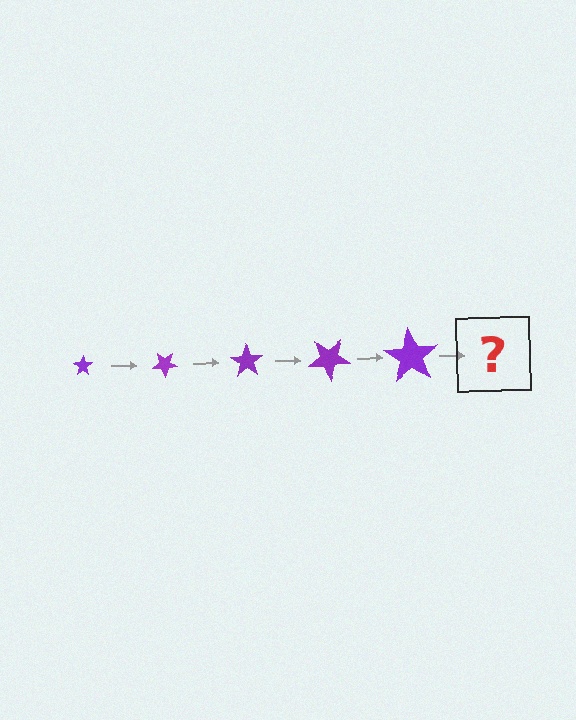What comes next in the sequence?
The next element should be a star, larger than the previous one and rotated 175 degrees from the start.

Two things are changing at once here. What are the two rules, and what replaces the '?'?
The two rules are that the star grows larger each step and it rotates 35 degrees each step. The '?' should be a star, larger than the previous one and rotated 175 degrees from the start.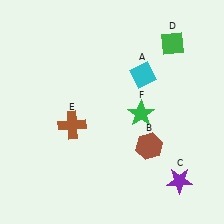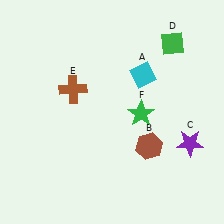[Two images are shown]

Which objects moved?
The objects that moved are: the purple star (C), the brown cross (E).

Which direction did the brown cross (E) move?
The brown cross (E) moved up.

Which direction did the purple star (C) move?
The purple star (C) moved up.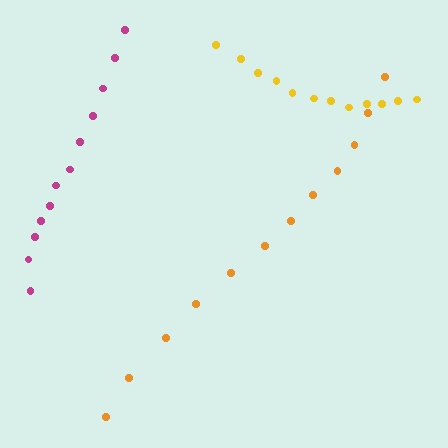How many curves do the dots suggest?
There are 3 distinct paths.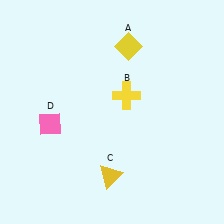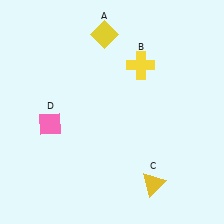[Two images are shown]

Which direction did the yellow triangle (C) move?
The yellow triangle (C) moved right.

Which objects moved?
The objects that moved are: the yellow diamond (A), the yellow cross (B), the yellow triangle (C).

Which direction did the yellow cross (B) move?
The yellow cross (B) moved up.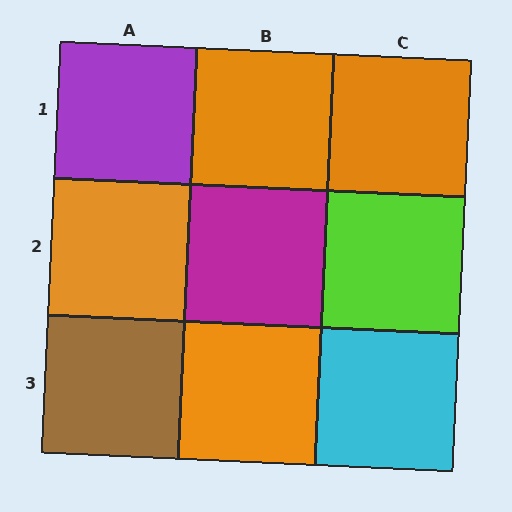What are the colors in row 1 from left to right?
Purple, orange, orange.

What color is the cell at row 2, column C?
Lime.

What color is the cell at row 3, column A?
Brown.